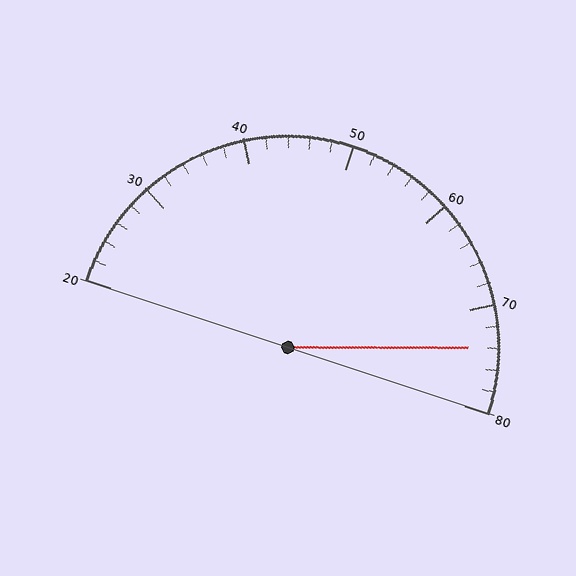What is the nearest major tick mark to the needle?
The nearest major tick mark is 70.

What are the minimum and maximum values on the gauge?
The gauge ranges from 20 to 80.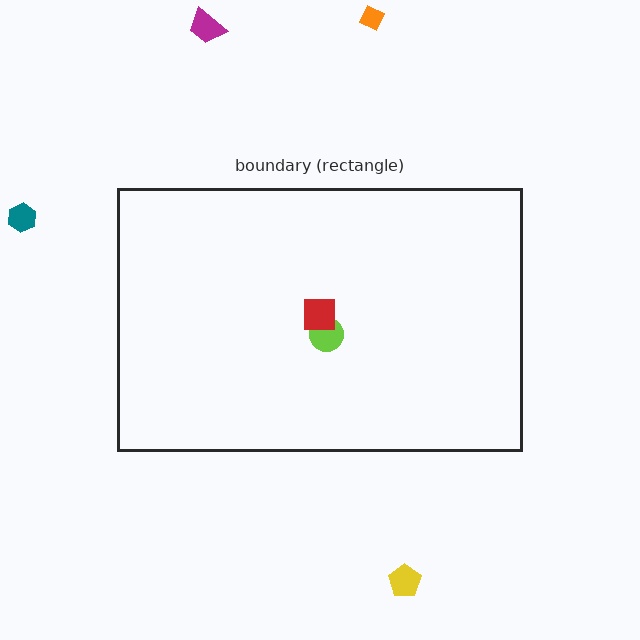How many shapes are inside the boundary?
2 inside, 4 outside.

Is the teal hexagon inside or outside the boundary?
Outside.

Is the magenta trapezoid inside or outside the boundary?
Outside.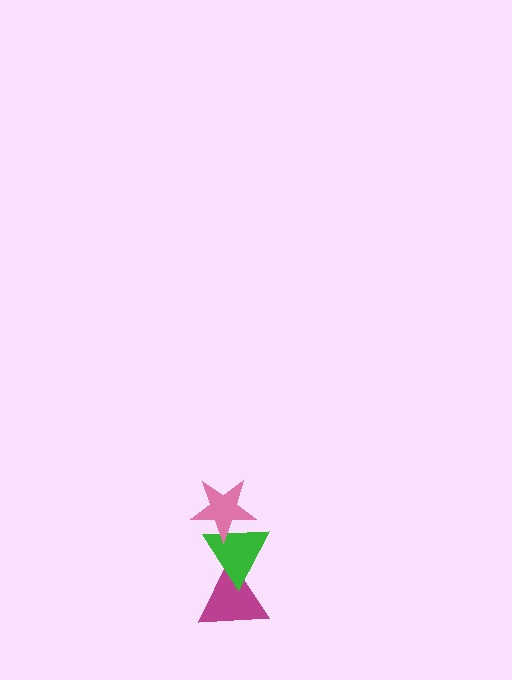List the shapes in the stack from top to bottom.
From top to bottom: the pink star, the green triangle, the magenta triangle.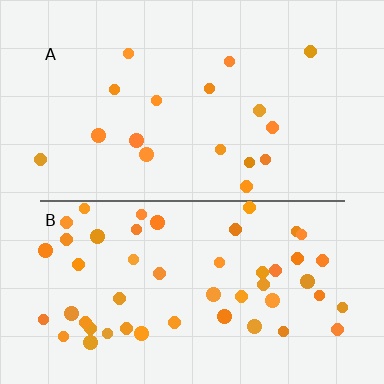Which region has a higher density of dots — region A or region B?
B (the bottom).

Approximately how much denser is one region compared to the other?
Approximately 3.0× — region B over region A.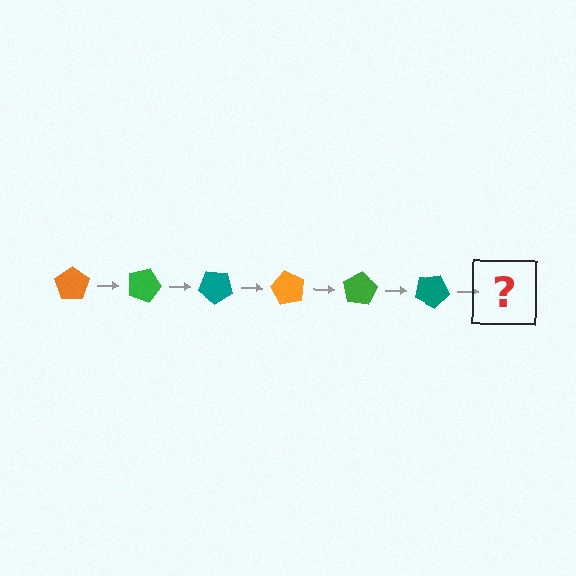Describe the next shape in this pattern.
It should be an orange pentagon, rotated 120 degrees from the start.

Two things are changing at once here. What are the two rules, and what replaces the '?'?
The two rules are that it rotates 20 degrees each step and the color cycles through orange, green, and teal. The '?' should be an orange pentagon, rotated 120 degrees from the start.